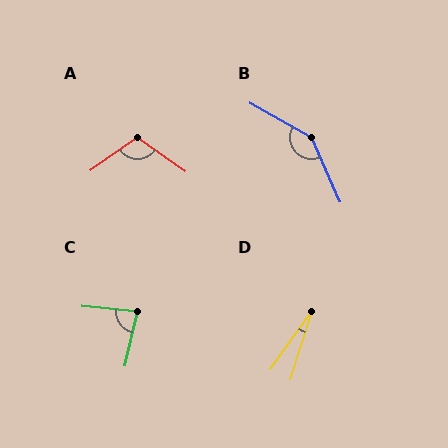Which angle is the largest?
B, at approximately 143 degrees.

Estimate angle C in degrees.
Approximately 83 degrees.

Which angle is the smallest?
D, at approximately 18 degrees.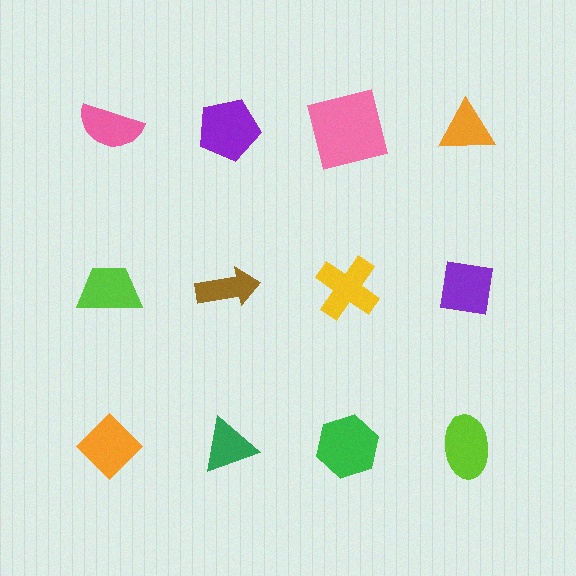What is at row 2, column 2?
A brown arrow.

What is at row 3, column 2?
A green triangle.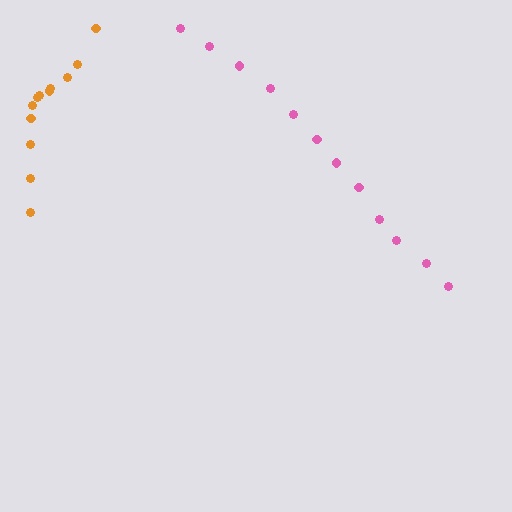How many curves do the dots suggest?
There are 2 distinct paths.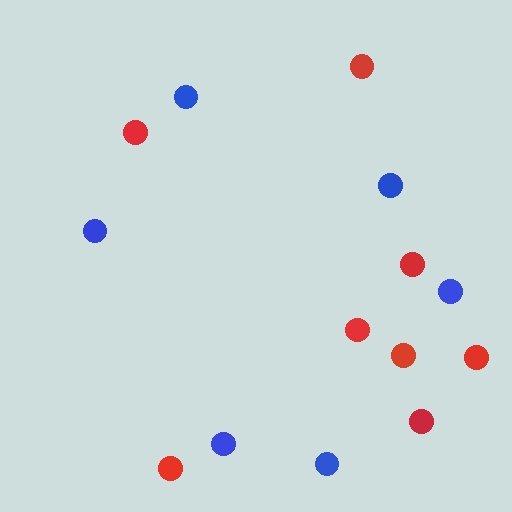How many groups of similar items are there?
There are 2 groups: one group of blue circles (6) and one group of red circles (8).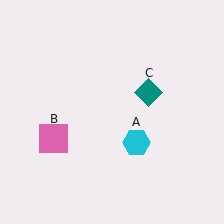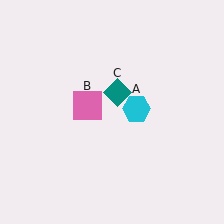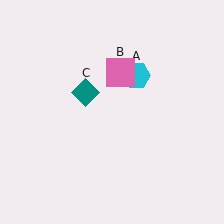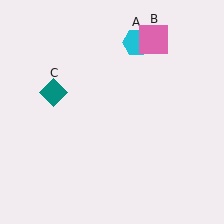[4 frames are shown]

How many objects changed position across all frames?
3 objects changed position: cyan hexagon (object A), pink square (object B), teal diamond (object C).